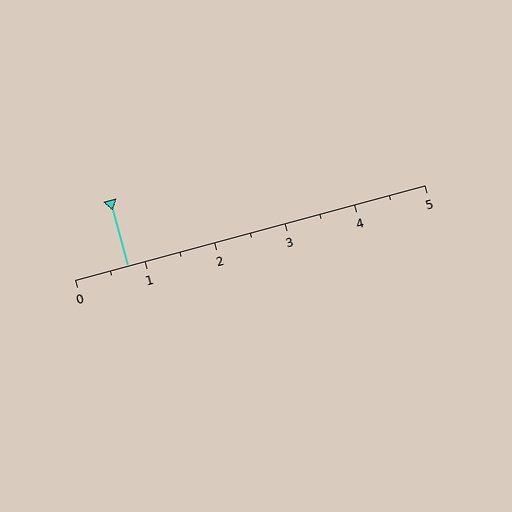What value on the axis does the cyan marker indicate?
The marker indicates approximately 0.8.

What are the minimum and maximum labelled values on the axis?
The axis runs from 0 to 5.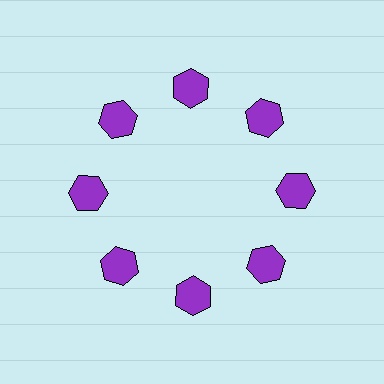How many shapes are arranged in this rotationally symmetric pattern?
There are 8 shapes, arranged in 8 groups of 1.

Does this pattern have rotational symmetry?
Yes, this pattern has 8-fold rotational symmetry. It looks the same after rotating 45 degrees around the center.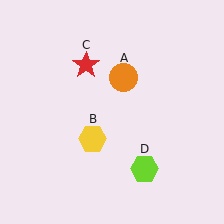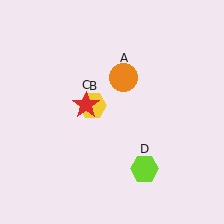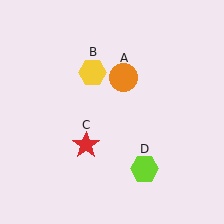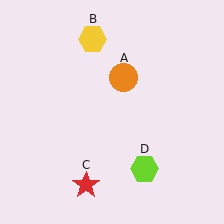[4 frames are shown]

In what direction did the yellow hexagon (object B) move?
The yellow hexagon (object B) moved up.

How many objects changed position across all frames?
2 objects changed position: yellow hexagon (object B), red star (object C).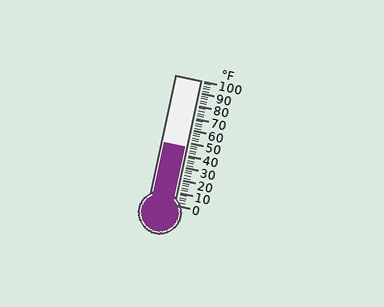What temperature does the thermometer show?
The thermometer shows approximately 46°F.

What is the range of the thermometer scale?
The thermometer scale ranges from 0°F to 100°F.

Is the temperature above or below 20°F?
The temperature is above 20°F.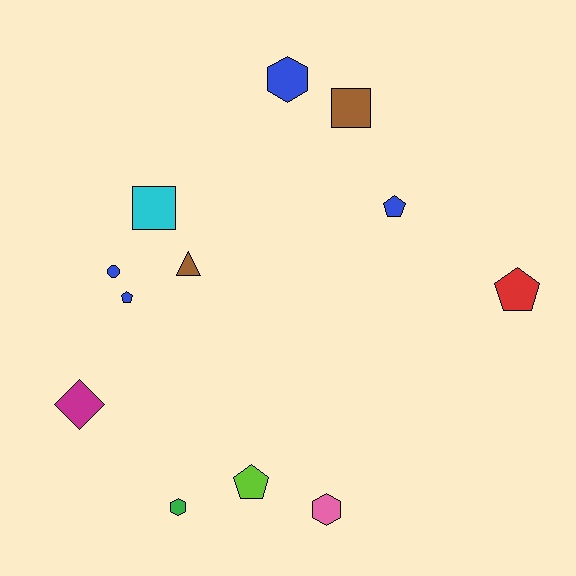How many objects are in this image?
There are 12 objects.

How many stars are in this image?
There are no stars.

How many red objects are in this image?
There is 1 red object.